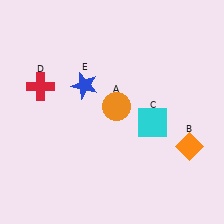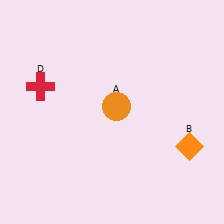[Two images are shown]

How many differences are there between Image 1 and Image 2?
There are 2 differences between the two images.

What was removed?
The cyan square (C), the blue star (E) were removed in Image 2.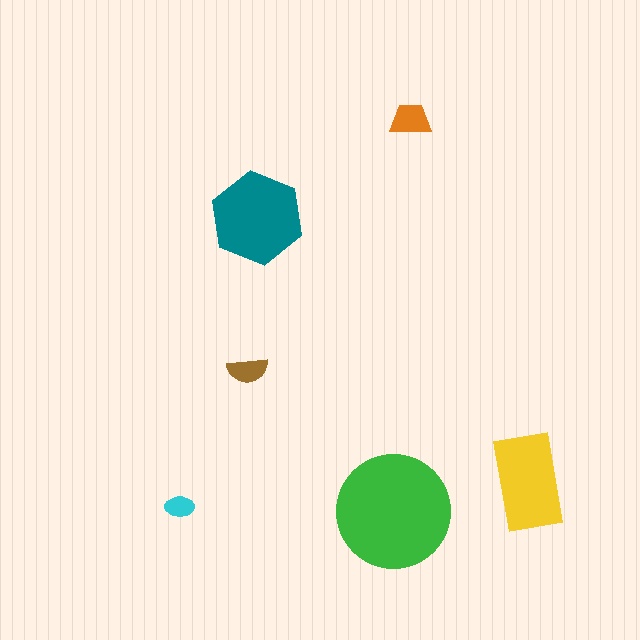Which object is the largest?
The green circle.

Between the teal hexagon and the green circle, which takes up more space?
The green circle.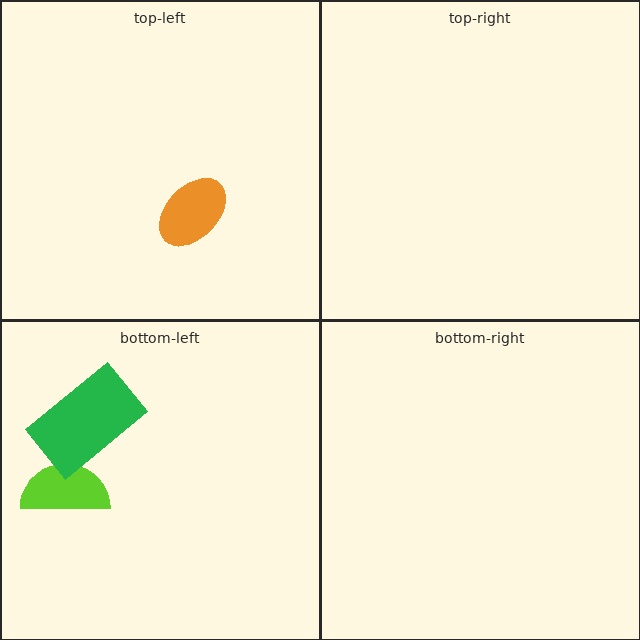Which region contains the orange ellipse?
The top-left region.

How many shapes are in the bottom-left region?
2.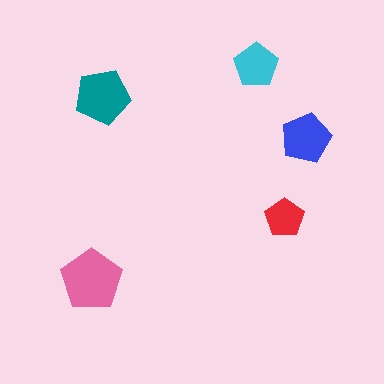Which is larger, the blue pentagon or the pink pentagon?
The pink one.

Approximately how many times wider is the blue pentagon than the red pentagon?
About 1.5 times wider.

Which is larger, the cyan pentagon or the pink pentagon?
The pink one.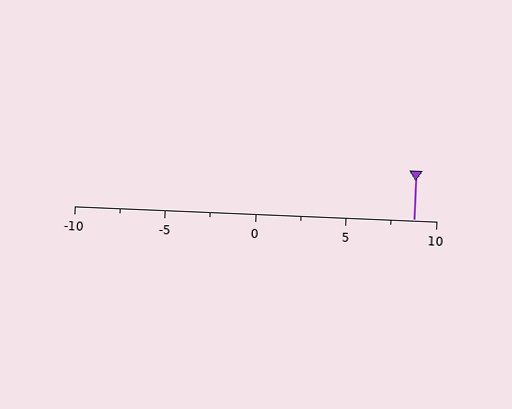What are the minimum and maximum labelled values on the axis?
The axis runs from -10 to 10.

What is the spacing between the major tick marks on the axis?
The major ticks are spaced 5 apart.